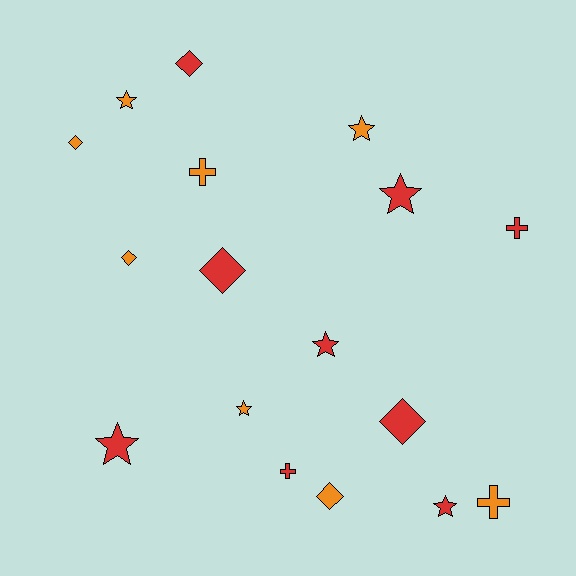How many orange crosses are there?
There are 2 orange crosses.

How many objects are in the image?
There are 17 objects.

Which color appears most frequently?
Red, with 9 objects.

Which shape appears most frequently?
Star, with 7 objects.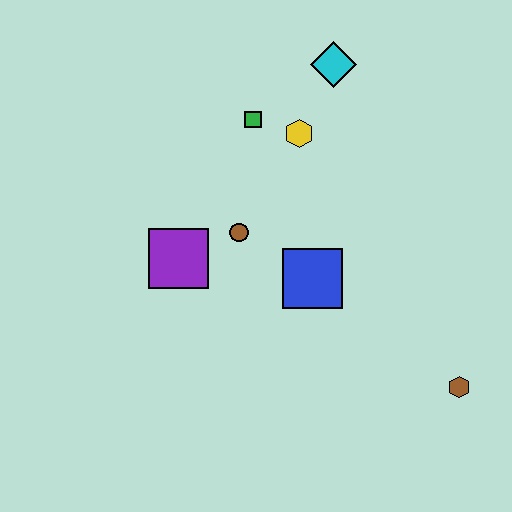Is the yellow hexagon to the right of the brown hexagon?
No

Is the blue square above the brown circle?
No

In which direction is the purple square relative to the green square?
The purple square is below the green square.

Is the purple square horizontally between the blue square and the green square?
No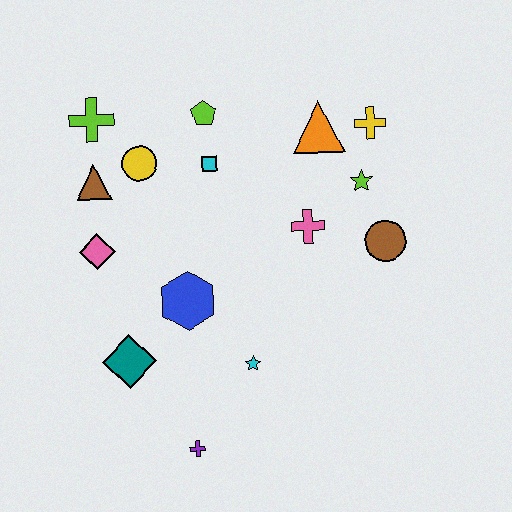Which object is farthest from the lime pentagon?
The purple cross is farthest from the lime pentagon.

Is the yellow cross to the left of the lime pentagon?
No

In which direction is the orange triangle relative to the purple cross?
The orange triangle is above the purple cross.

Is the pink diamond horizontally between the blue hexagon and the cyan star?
No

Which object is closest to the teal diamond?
The blue hexagon is closest to the teal diamond.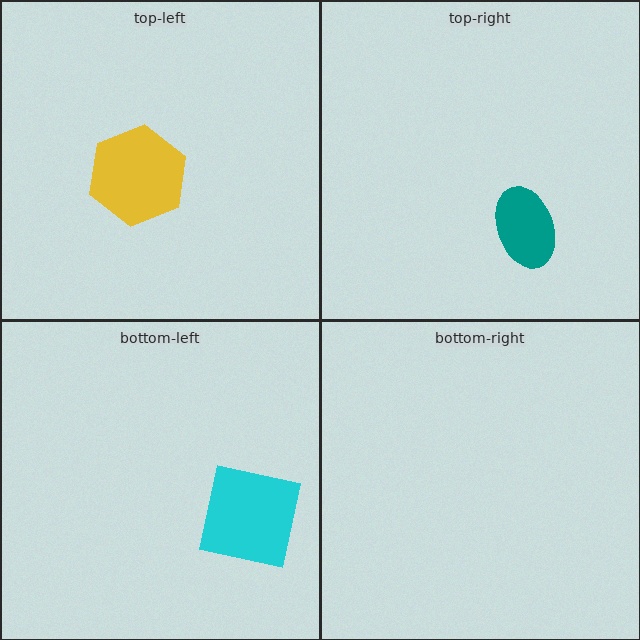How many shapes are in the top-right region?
1.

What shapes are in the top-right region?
The teal ellipse.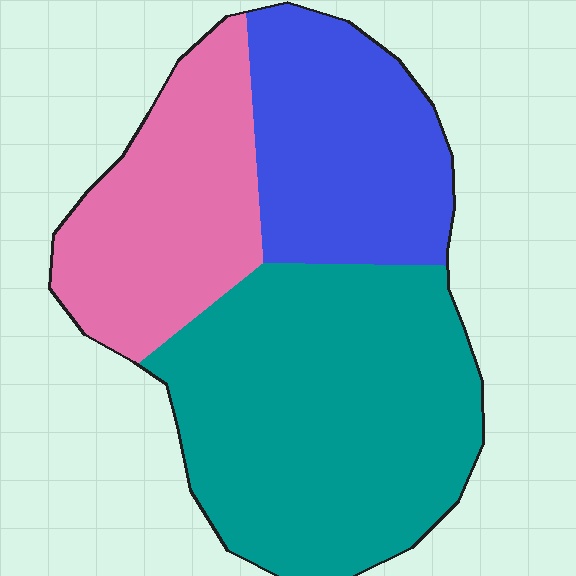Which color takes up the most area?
Teal, at roughly 50%.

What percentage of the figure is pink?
Pink takes up about one quarter (1/4) of the figure.